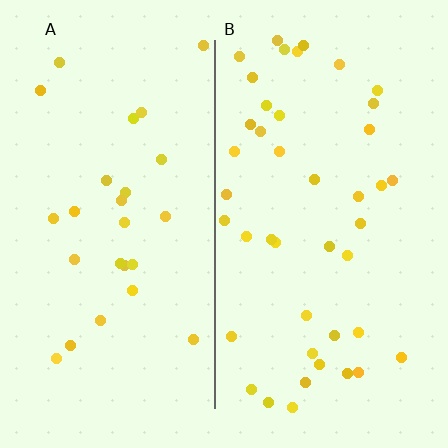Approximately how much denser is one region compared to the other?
Approximately 1.7× — region B over region A.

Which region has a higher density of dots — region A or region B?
B (the right).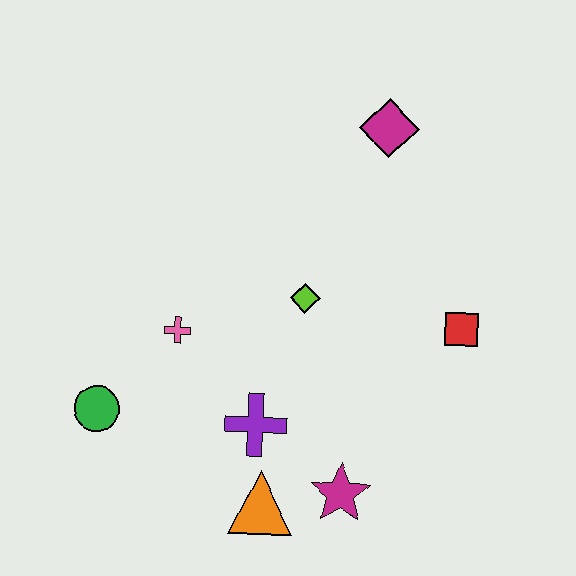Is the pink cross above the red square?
No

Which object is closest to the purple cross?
The orange triangle is closest to the purple cross.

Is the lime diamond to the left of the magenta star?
Yes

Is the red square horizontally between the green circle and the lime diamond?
No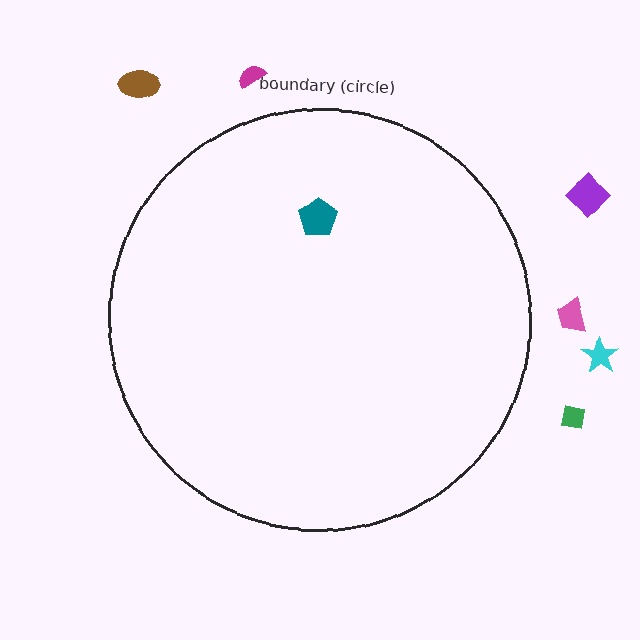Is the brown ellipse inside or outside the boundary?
Outside.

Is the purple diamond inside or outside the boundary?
Outside.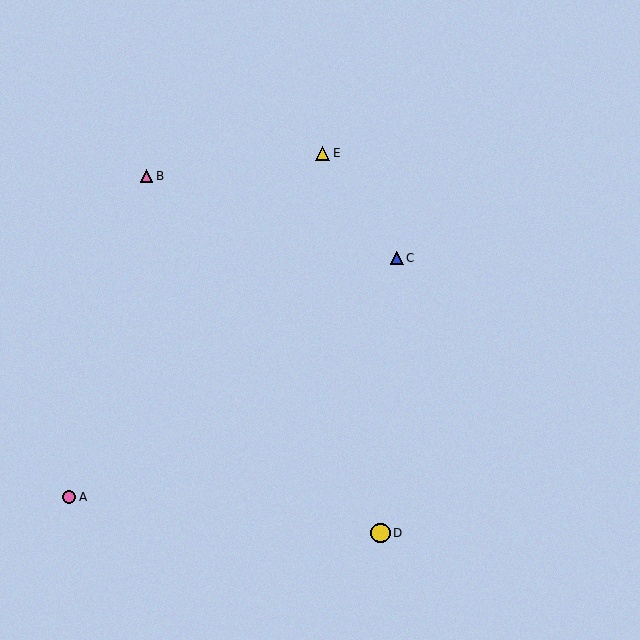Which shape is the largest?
The yellow circle (labeled D) is the largest.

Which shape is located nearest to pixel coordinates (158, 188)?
The pink triangle (labeled B) at (147, 176) is nearest to that location.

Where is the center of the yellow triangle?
The center of the yellow triangle is at (323, 153).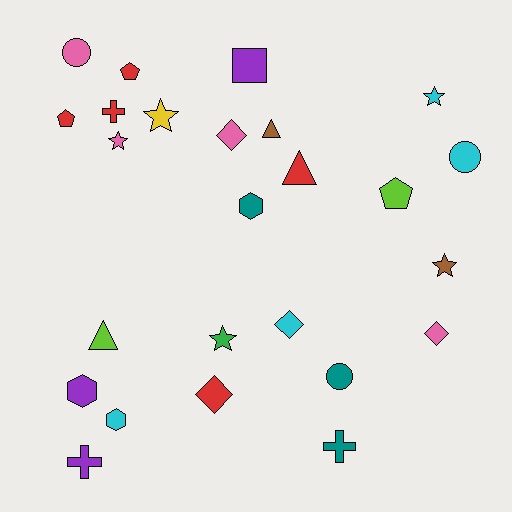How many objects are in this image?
There are 25 objects.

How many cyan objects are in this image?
There are 4 cyan objects.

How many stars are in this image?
There are 5 stars.